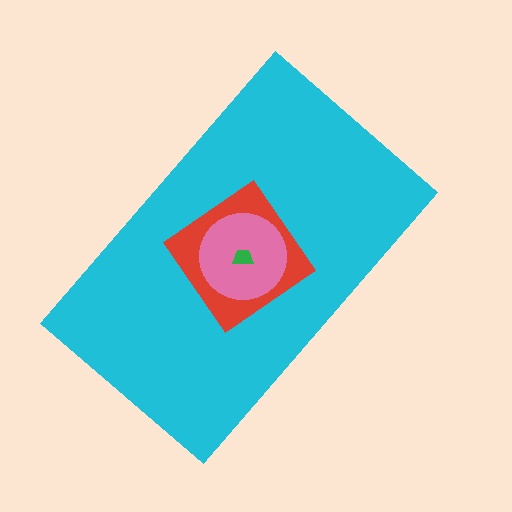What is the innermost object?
The green trapezoid.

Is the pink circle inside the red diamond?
Yes.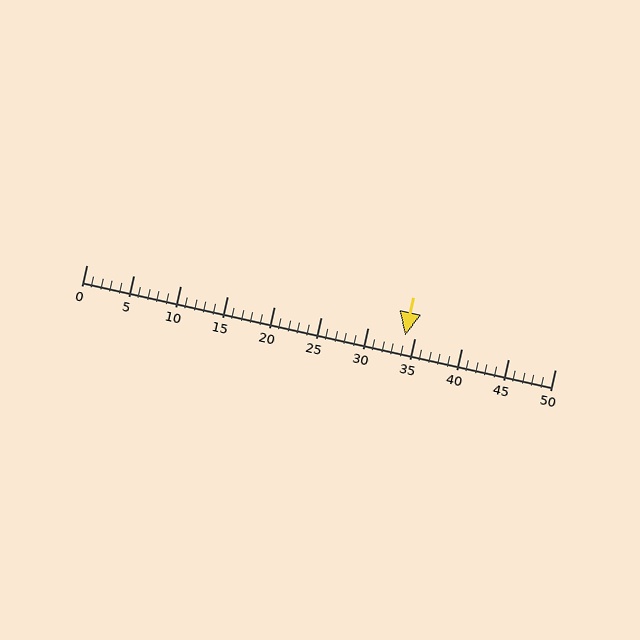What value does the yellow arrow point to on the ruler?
The yellow arrow points to approximately 34.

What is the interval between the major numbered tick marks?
The major tick marks are spaced 5 units apart.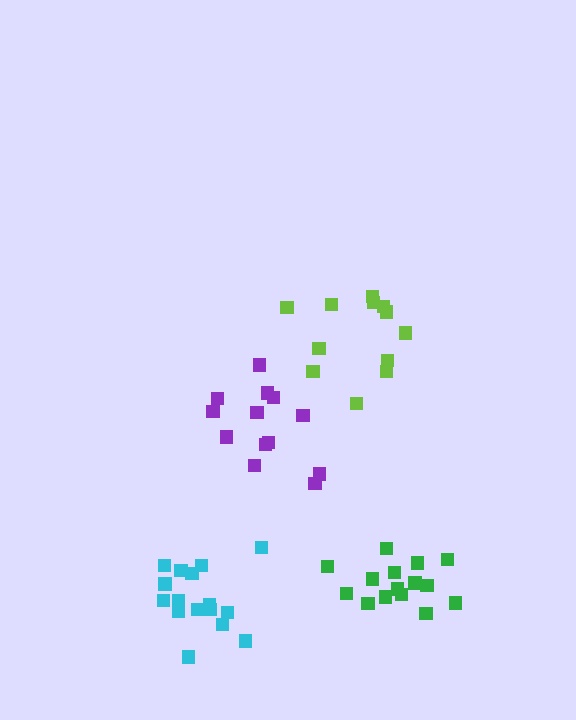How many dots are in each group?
Group 1: 16 dots, Group 2: 13 dots, Group 3: 15 dots, Group 4: 12 dots (56 total).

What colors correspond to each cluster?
The clusters are colored: cyan, purple, green, lime.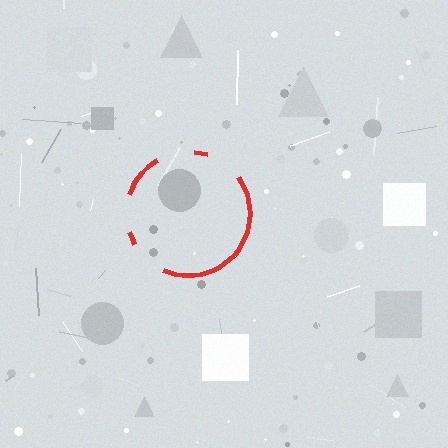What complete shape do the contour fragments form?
The contour fragments form a circle.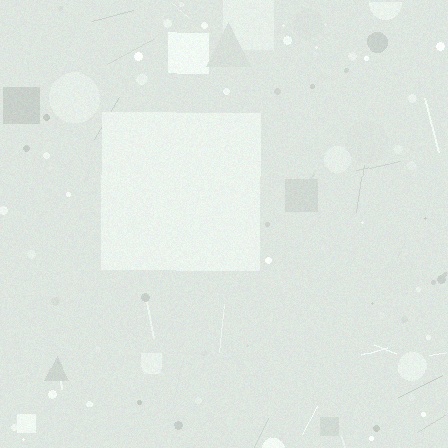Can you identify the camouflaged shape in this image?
The camouflaged shape is a square.